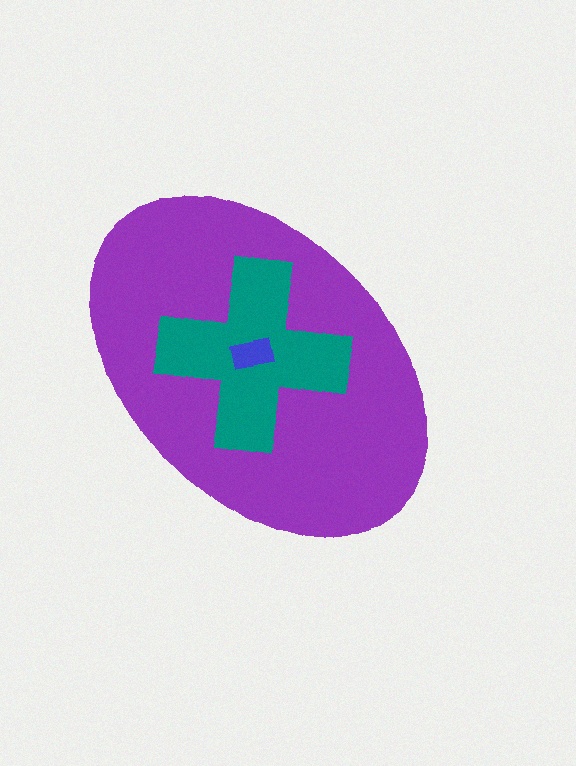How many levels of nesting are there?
3.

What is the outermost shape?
The purple ellipse.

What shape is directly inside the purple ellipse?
The teal cross.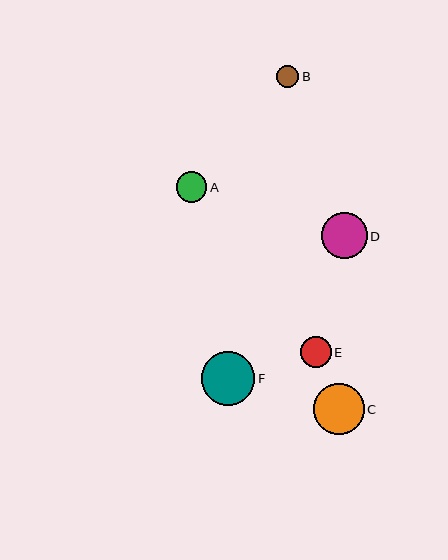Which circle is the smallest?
Circle B is the smallest with a size of approximately 22 pixels.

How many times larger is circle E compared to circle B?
Circle E is approximately 1.4 times the size of circle B.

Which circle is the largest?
Circle F is the largest with a size of approximately 53 pixels.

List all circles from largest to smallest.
From largest to smallest: F, C, D, A, E, B.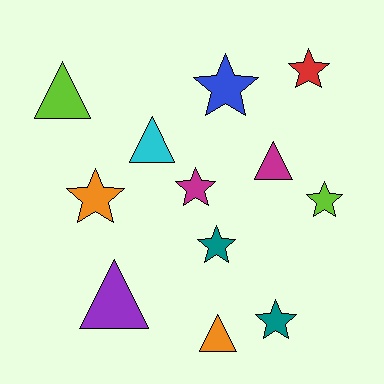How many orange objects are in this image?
There are 2 orange objects.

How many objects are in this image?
There are 12 objects.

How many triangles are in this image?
There are 5 triangles.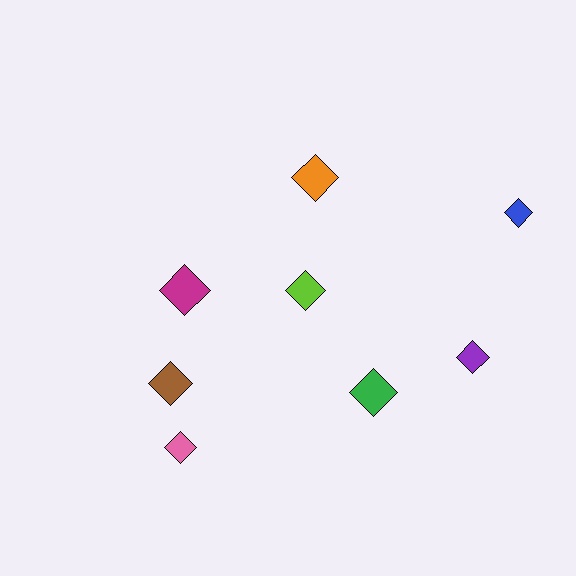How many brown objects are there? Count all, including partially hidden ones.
There is 1 brown object.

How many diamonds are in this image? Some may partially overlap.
There are 8 diamonds.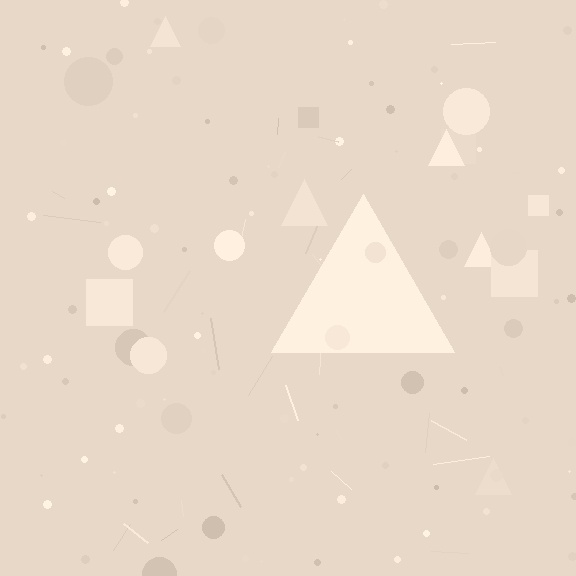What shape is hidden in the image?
A triangle is hidden in the image.